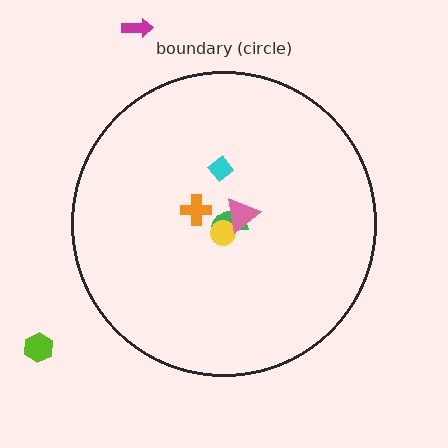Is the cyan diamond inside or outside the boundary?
Inside.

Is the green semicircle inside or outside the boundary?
Inside.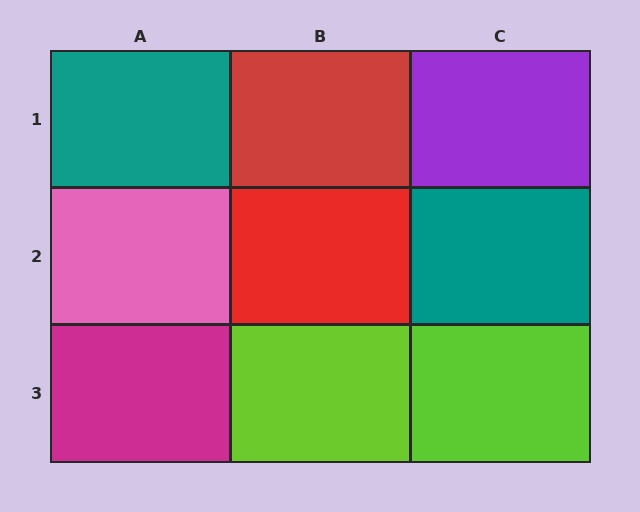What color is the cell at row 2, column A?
Pink.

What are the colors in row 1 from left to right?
Teal, red, purple.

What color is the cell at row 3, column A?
Magenta.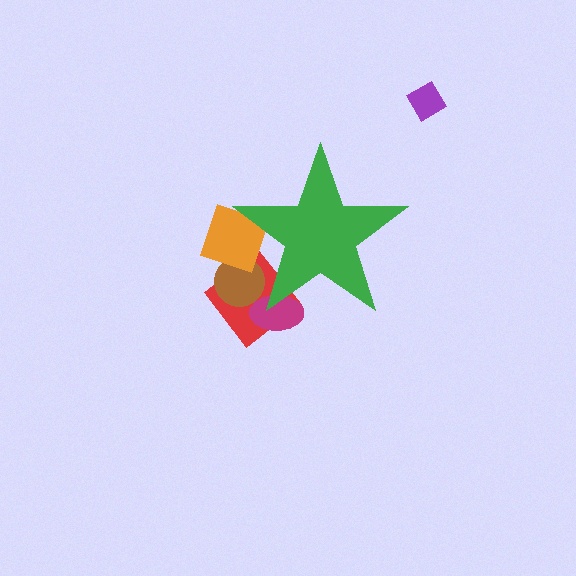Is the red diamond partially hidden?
Yes, the red diamond is partially hidden behind the green star.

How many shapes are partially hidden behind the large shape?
4 shapes are partially hidden.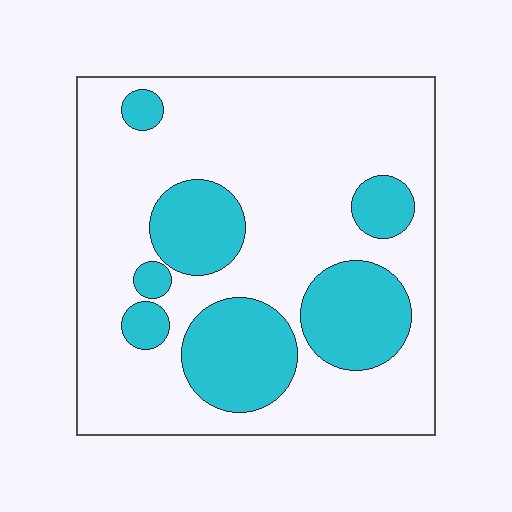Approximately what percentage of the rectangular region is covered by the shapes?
Approximately 25%.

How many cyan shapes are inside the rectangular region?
7.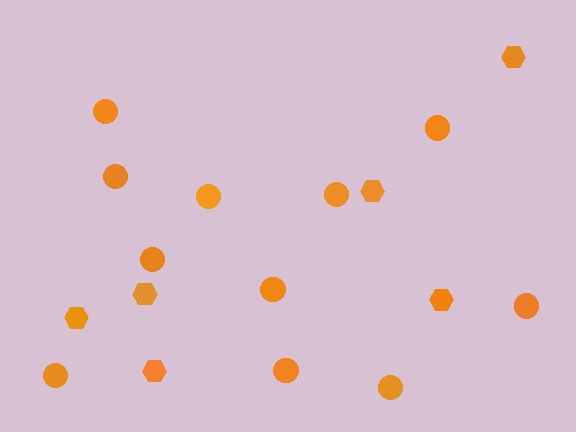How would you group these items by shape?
There are 2 groups: one group of hexagons (6) and one group of circles (11).